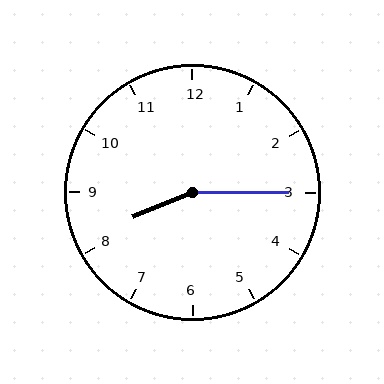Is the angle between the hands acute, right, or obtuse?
It is obtuse.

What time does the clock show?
8:15.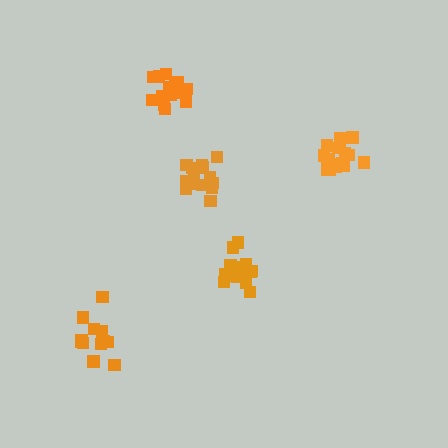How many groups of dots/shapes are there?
There are 5 groups.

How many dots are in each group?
Group 1: 13 dots, Group 2: 18 dots, Group 3: 16 dots, Group 4: 15 dots, Group 5: 17 dots (79 total).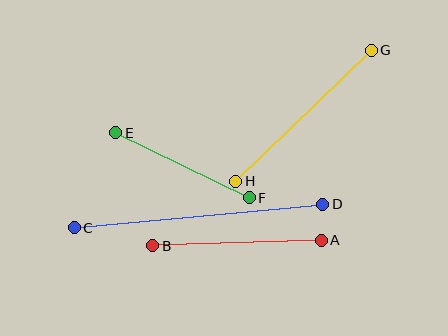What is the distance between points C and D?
The distance is approximately 249 pixels.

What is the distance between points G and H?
The distance is approximately 189 pixels.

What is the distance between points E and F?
The distance is approximately 148 pixels.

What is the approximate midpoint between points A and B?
The midpoint is at approximately (237, 243) pixels.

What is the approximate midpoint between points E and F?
The midpoint is at approximately (182, 165) pixels.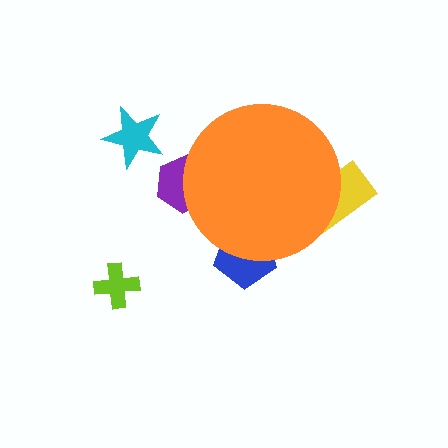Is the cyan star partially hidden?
No, the cyan star is fully visible.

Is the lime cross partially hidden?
No, the lime cross is fully visible.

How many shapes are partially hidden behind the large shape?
3 shapes are partially hidden.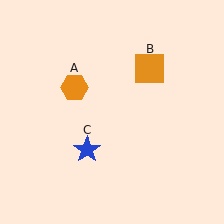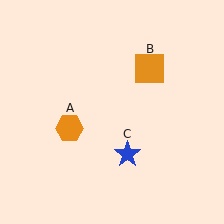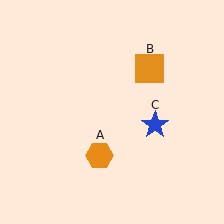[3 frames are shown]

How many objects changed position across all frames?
2 objects changed position: orange hexagon (object A), blue star (object C).